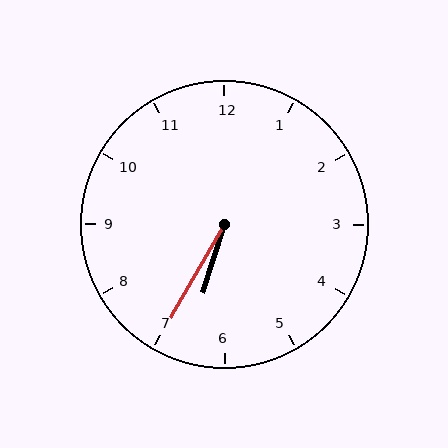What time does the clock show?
6:35.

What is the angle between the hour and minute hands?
Approximately 12 degrees.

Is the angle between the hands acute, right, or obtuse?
It is acute.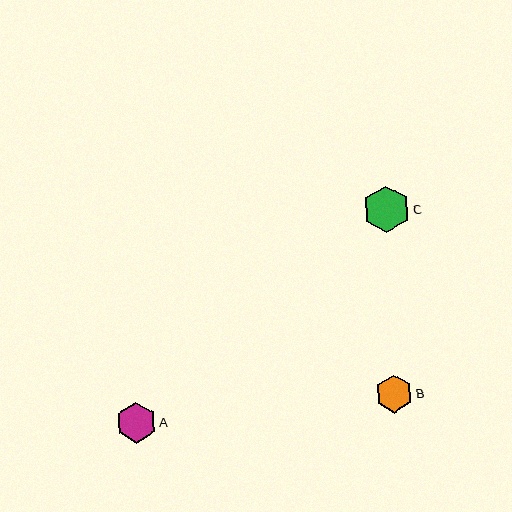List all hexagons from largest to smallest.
From largest to smallest: C, A, B.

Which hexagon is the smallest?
Hexagon B is the smallest with a size of approximately 38 pixels.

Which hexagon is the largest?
Hexagon C is the largest with a size of approximately 47 pixels.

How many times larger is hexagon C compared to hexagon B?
Hexagon C is approximately 1.2 times the size of hexagon B.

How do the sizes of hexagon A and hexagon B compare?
Hexagon A and hexagon B are approximately the same size.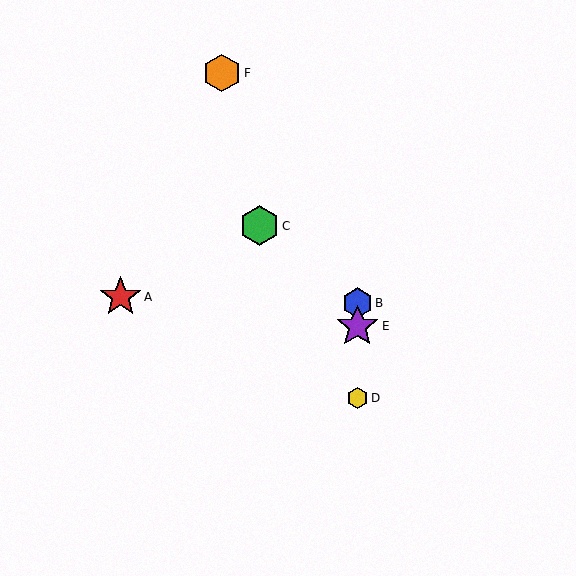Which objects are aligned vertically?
Objects B, D, E are aligned vertically.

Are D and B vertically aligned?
Yes, both are at x≈357.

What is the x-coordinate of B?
Object B is at x≈357.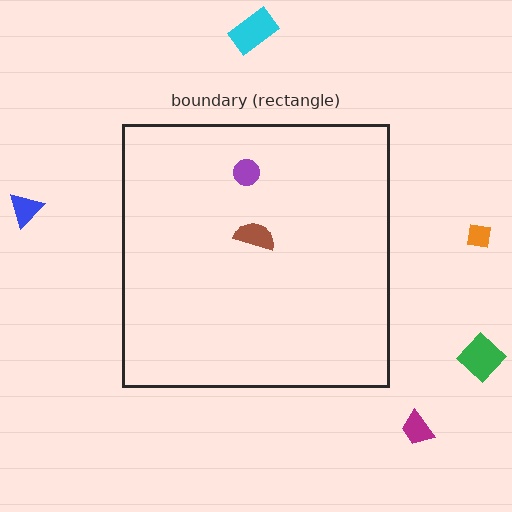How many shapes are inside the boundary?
2 inside, 5 outside.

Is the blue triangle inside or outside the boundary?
Outside.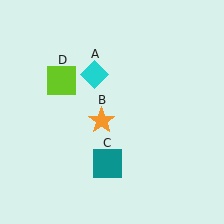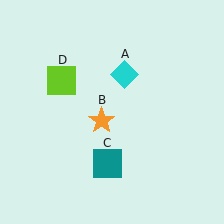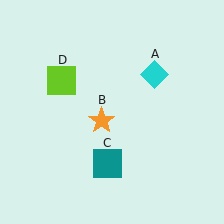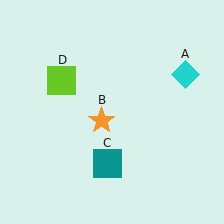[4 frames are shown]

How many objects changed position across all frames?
1 object changed position: cyan diamond (object A).